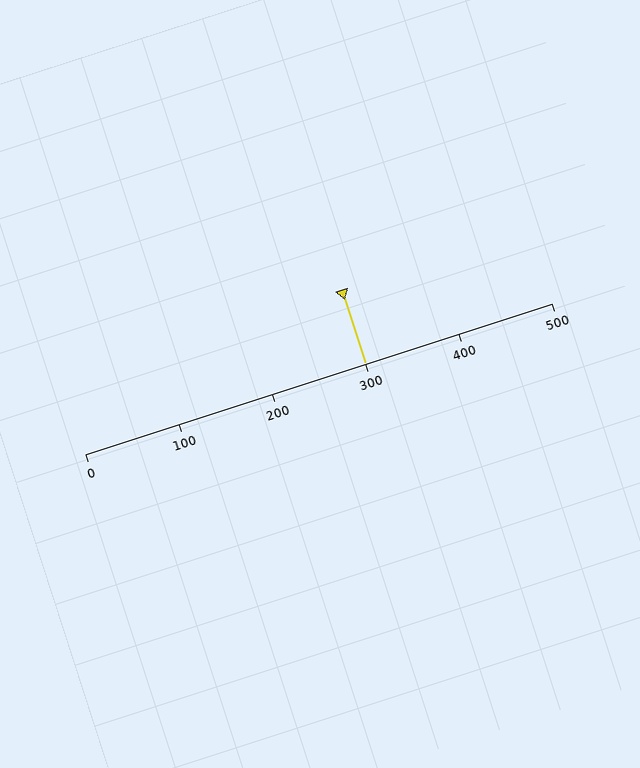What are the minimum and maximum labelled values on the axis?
The axis runs from 0 to 500.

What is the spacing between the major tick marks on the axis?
The major ticks are spaced 100 apart.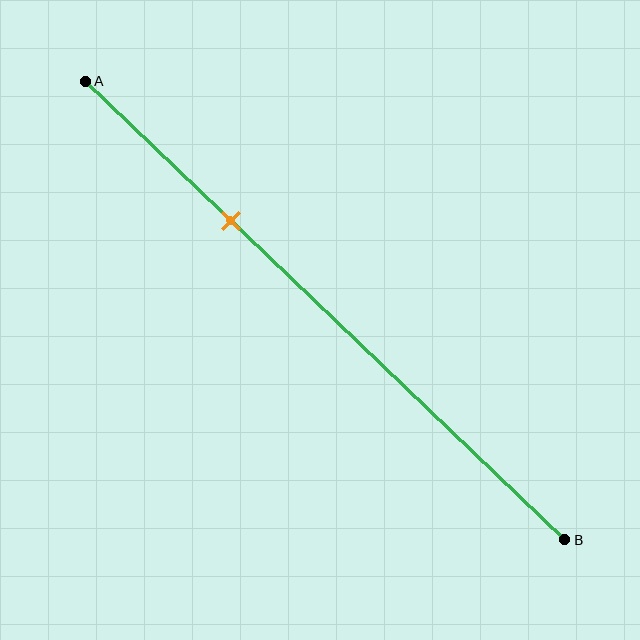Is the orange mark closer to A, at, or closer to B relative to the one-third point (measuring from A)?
The orange mark is approximately at the one-third point of segment AB.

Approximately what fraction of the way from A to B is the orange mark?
The orange mark is approximately 30% of the way from A to B.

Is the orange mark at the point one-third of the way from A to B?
Yes, the mark is approximately at the one-third point.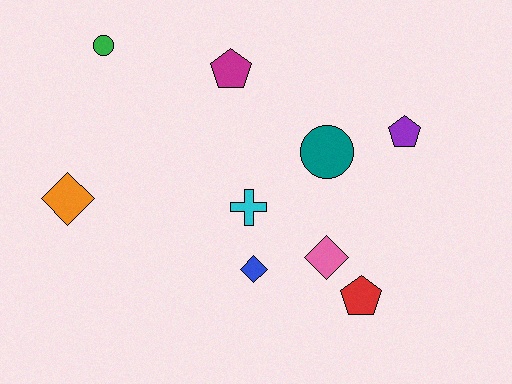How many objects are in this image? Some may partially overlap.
There are 9 objects.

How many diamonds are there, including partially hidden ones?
There are 3 diamonds.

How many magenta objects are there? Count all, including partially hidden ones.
There is 1 magenta object.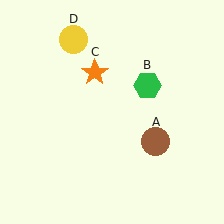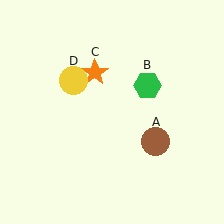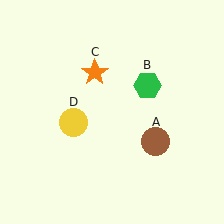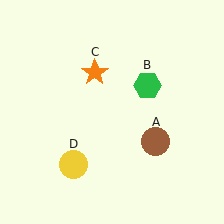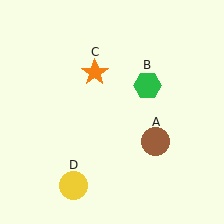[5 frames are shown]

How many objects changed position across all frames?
1 object changed position: yellow circle (object D).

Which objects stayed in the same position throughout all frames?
Brown circle (object A) and green hexagon (object B) and orange star (object C) remained stationary.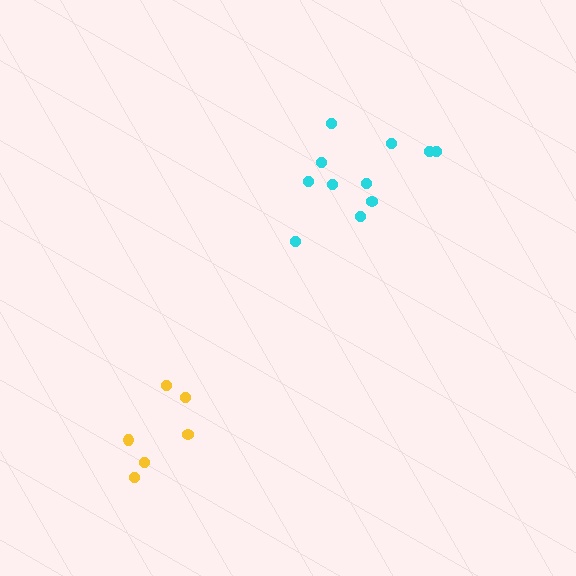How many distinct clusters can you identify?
There are 2 distinct clusters.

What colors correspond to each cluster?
The clusters are colored: yellow, cyan.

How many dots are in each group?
Group 1: 6 dots, Group 2: 11 dots (17 total).